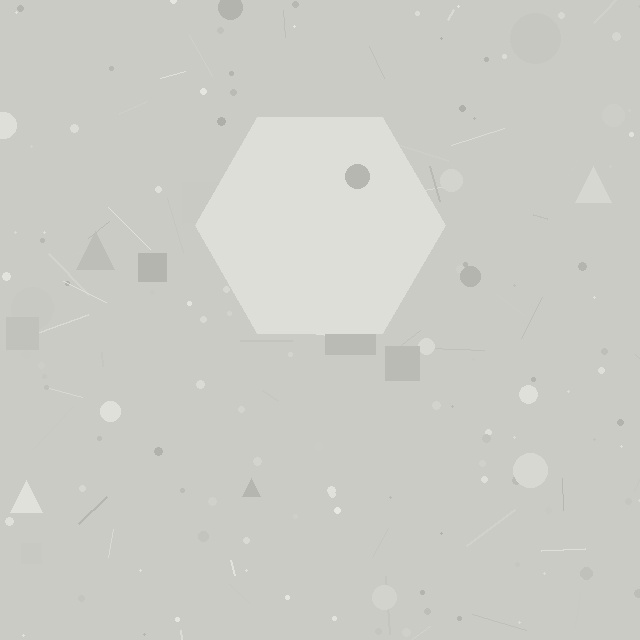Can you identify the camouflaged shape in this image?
The camouflaged shape is a hexagon.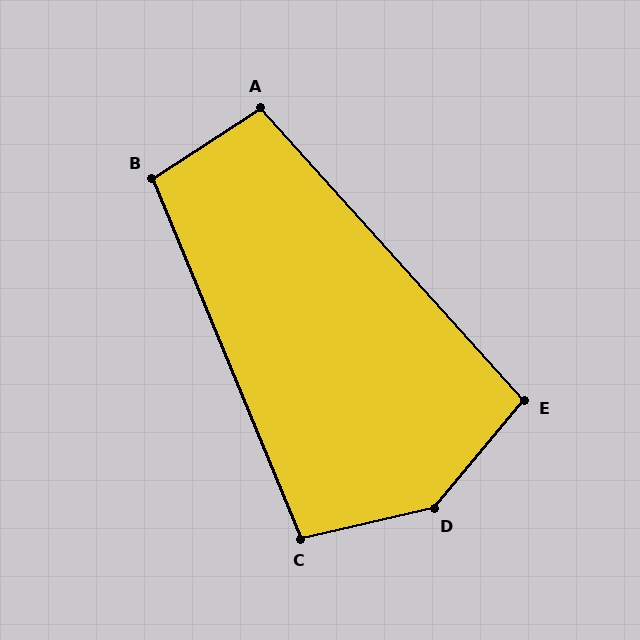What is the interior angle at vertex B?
Approximately 100 degrees (obtuse).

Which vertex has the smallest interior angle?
E, at approximately 98 degrees.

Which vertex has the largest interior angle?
D, at approximately 143 degrees.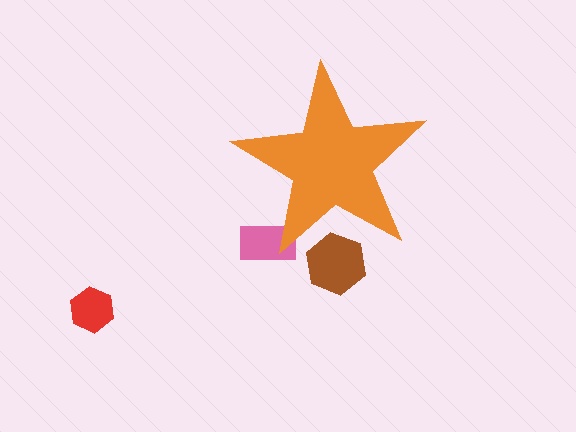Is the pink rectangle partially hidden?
Yes, the pink rectangle is partially hidden behind the orange star.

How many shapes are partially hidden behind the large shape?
2 shapes are partially hidden.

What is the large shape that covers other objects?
An orange star.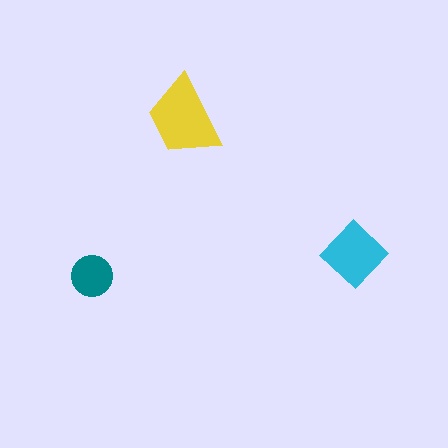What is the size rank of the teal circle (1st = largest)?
3rd.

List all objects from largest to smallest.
The yellow trapezoid, the cyan diamond, the teal circle.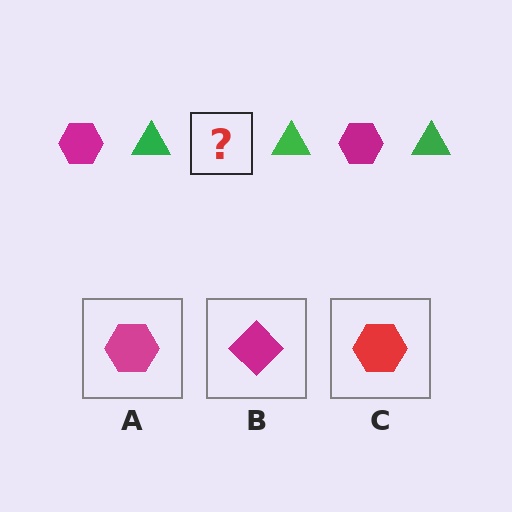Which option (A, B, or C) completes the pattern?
A.